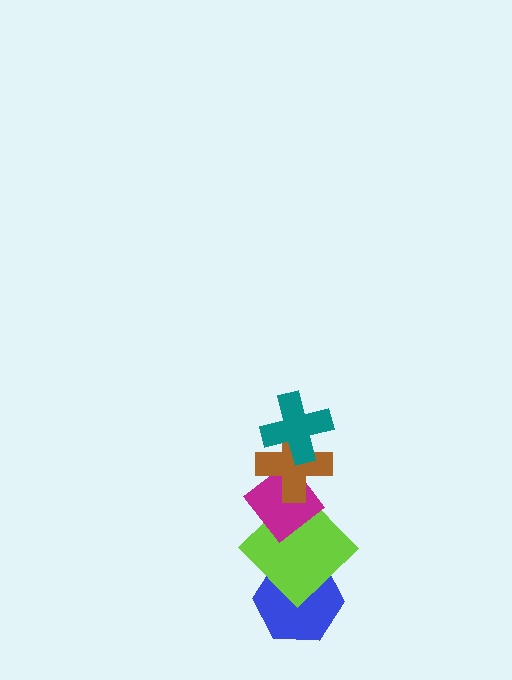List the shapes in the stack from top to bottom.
From top to bottom: the teal cross, the brown cross, the magenta diamond, the lime diamond, the blue hexagon.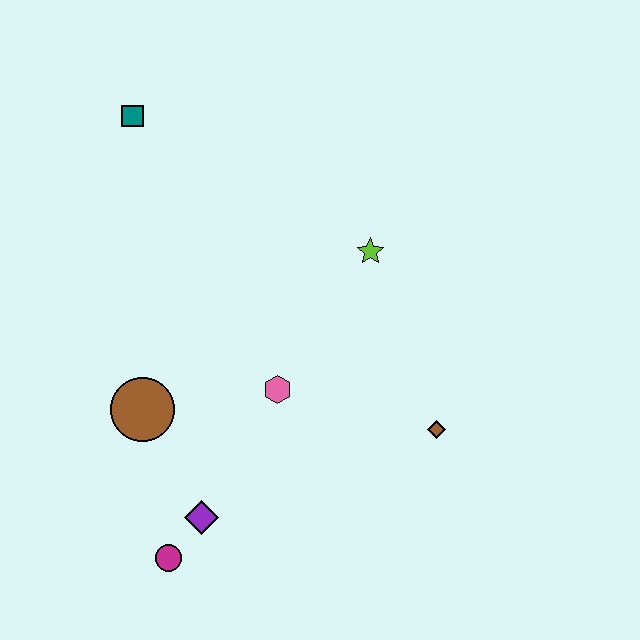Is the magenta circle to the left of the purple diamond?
Yes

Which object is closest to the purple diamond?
The magenta circle is closest to the purple diamond.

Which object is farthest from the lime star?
The magenta circle is farthest from the lime star.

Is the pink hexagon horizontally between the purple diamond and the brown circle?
No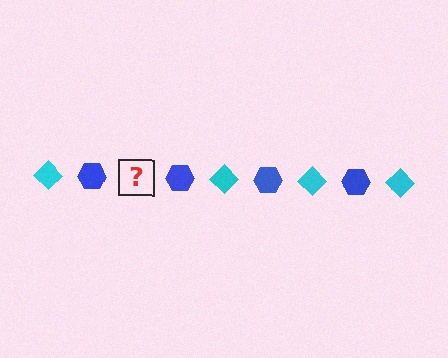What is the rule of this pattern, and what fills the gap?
The rule is that the pattern alternates between cyan diamond and blue hexagon. The gap should be filled with a cyan diamond.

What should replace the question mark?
The question mark should be replaced with a cyan diamond.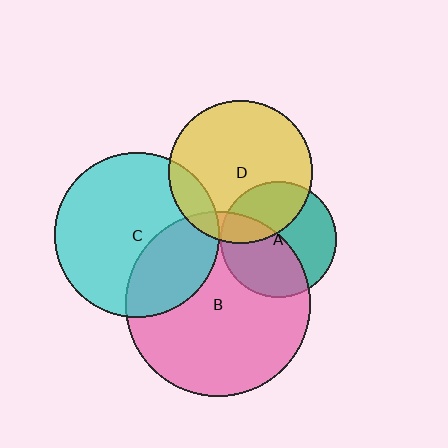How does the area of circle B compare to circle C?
Approximately 1.3 times.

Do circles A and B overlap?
Yes.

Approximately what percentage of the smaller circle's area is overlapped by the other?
Approximately 50%.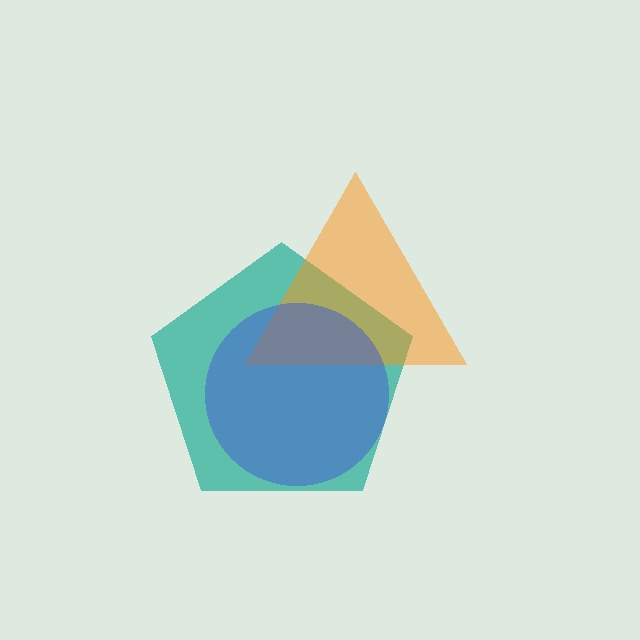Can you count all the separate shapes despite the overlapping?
Yes, there are 3 separate shapes.